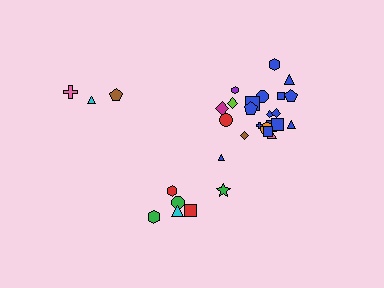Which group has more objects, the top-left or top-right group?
The top-right group.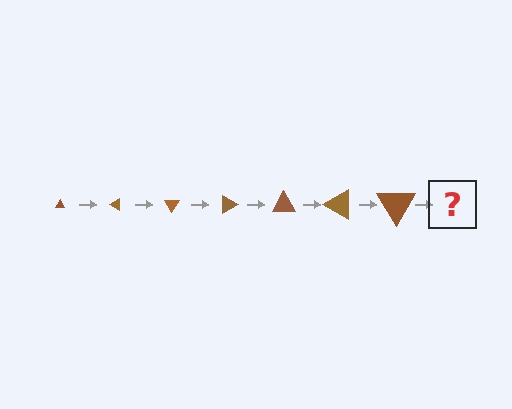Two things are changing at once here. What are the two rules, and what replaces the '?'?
The two rules are that the triangle grows larger each step and it rotates 30 degrees each step. The '?' should be a triangle, larger than the previous one and rotated 210 degrees from the start.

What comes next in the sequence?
The next element should be a triangle, larger than the previous one and rotated 210 degrees from the start.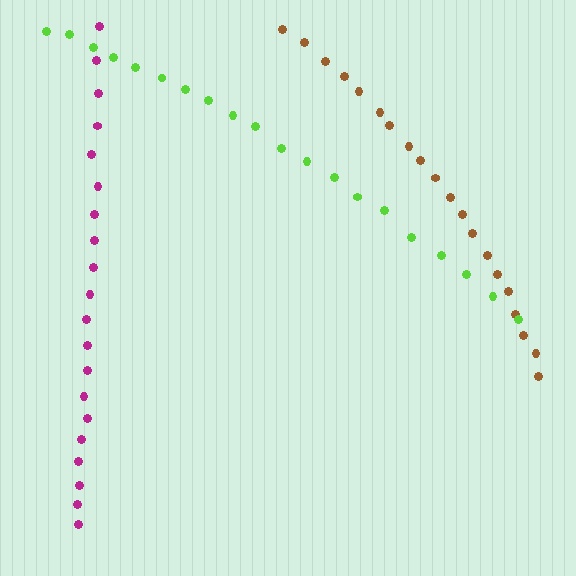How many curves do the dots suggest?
There are 3 distinct paths.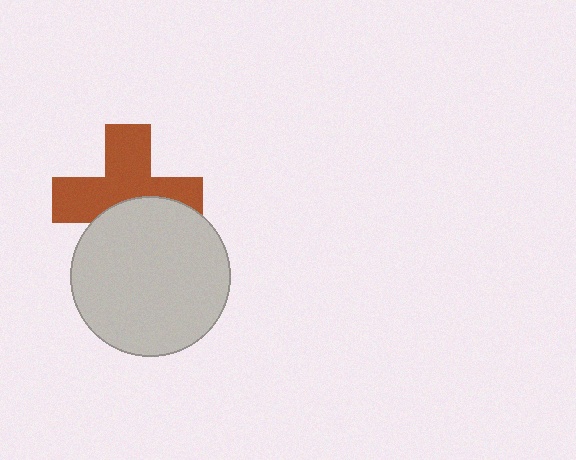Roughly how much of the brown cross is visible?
About half of it is visible (roughly 61%).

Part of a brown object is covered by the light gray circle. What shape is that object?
It is a cross.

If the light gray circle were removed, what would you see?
You would see the complete brown cross.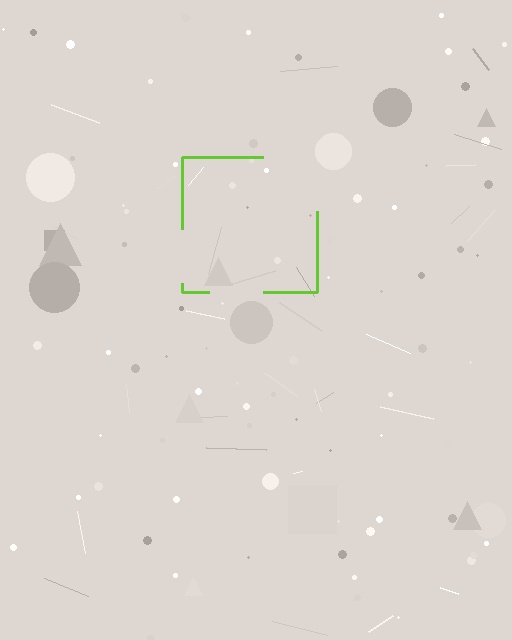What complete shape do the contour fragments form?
The contour fragments form a square.